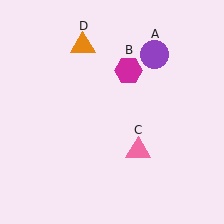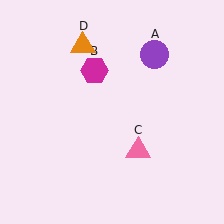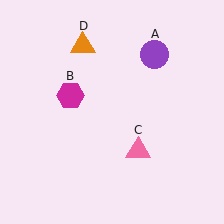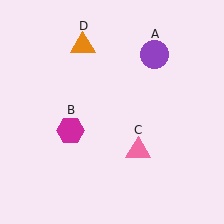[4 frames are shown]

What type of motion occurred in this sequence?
The magenta hexagon (object B) rotated counterclockwise around the center of the scene.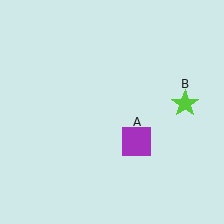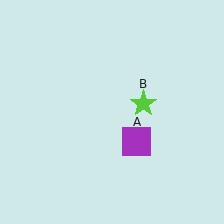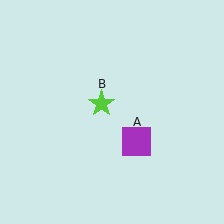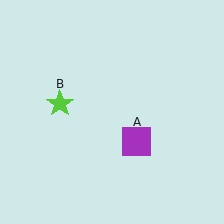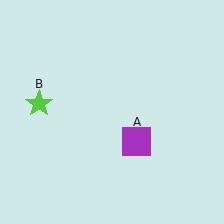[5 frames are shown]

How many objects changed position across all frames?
1 object changed position: lime star (object B).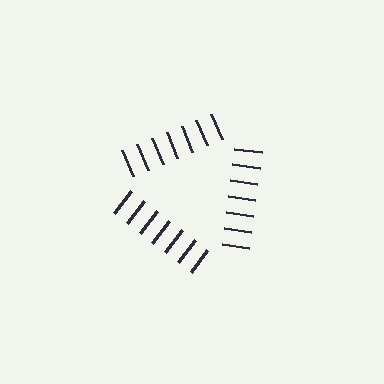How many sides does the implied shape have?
3 sides — the line-ends trace a triangle.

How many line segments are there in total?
21 — 7 along each of the 3 edges.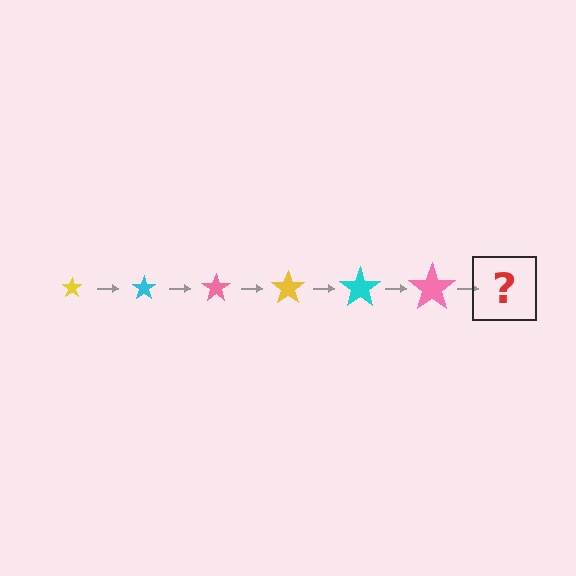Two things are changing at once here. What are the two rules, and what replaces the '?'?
The two rules are that the star grows larger each step and the color cycles through yellow, cyan, and pink. The '?' should be a yellow star, larger than the previous one.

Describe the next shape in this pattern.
It should be a yellow star, larger than the previous one.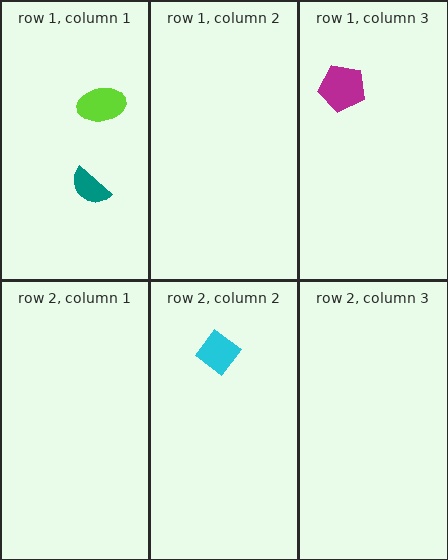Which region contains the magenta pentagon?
The row 1, column 3 region.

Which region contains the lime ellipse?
The row 1, column 1 region.